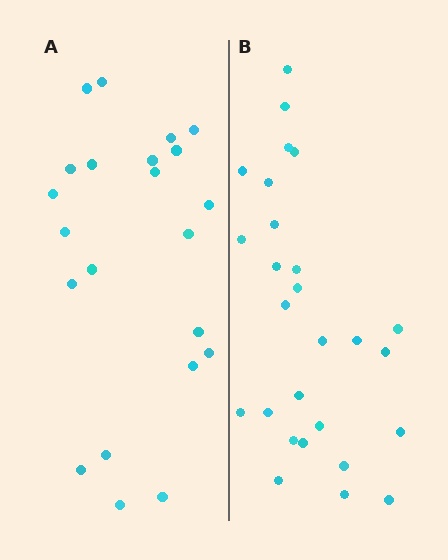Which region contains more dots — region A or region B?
Region B (the right region) has more dots.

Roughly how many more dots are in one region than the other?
Region B has about 5 more dots than region A.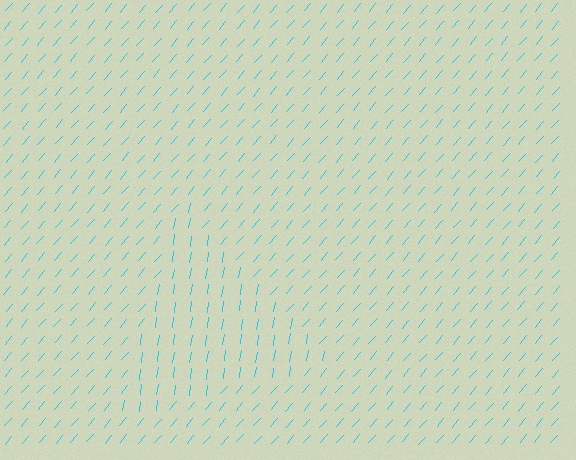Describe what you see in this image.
The image is filled with small cyan line segments. A triangle region in the image has lines oriented differently from the surrounding lines, creating a visible texture boundary.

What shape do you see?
I see a triangle.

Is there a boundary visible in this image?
Yes, there is a texture boundary formed by a change in line orientation.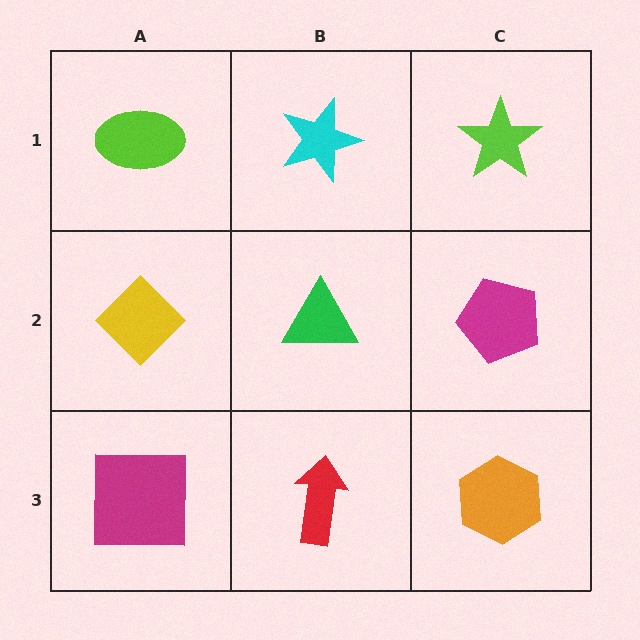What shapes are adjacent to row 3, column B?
A green triangle (row 2, column B), a magenta square (row 3, column A), an orange hexagon (row 3, column C).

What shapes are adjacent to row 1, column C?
A magenta pentagon (row 2, column C), a cyan star (row 1, column B).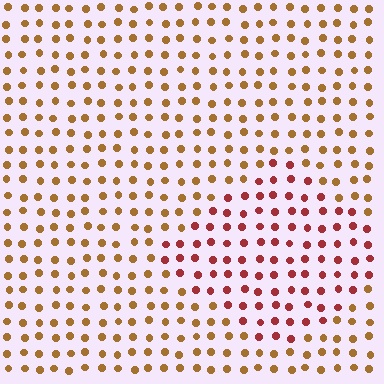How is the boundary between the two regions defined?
The boundary is defined purely by a slight shift in hue (about 39 degrees). Spacing, size, and orientation are identical on both sides.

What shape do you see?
I see a diamond.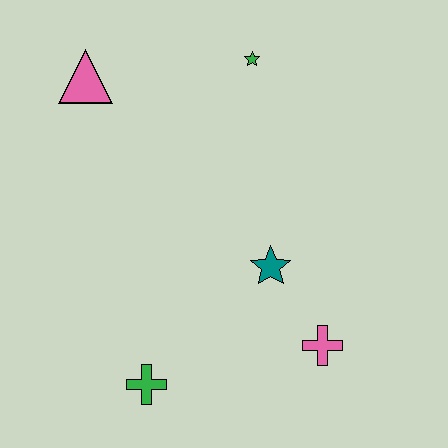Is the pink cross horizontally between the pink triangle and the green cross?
No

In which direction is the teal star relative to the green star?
The teal star is below the green star.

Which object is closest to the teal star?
The pink cross is closest to the teal star.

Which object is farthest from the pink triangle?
The pink cross is farthest from the pink triangle.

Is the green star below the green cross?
No